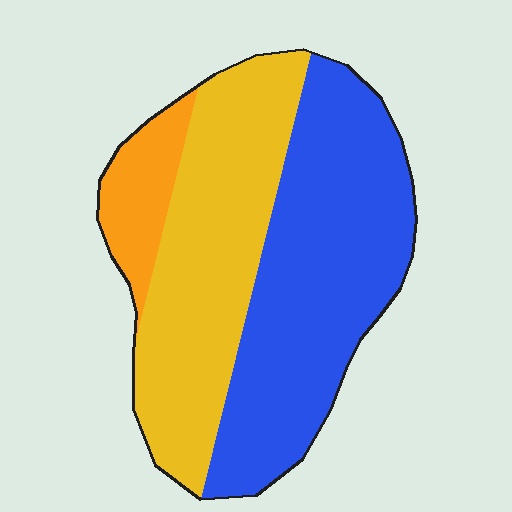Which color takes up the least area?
Orange, at roughly 10%.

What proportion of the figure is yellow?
Yellow takes up between a third and a half of the figure.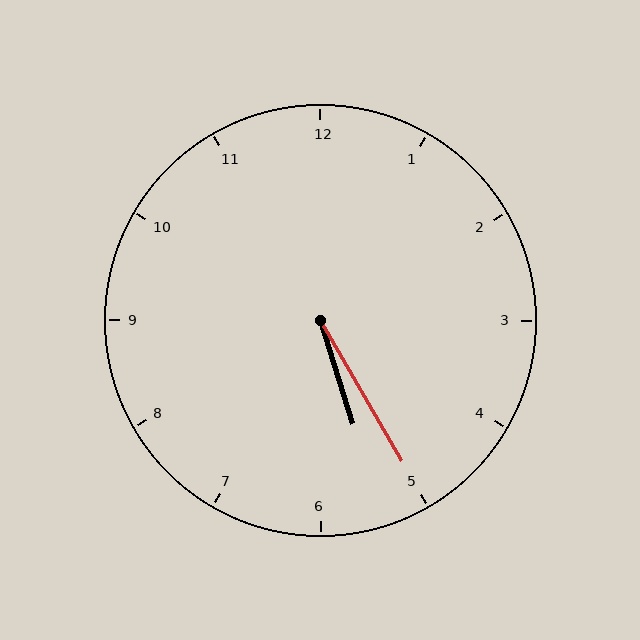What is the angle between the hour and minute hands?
Approximately 12 degrees.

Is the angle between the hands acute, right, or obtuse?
It is acute.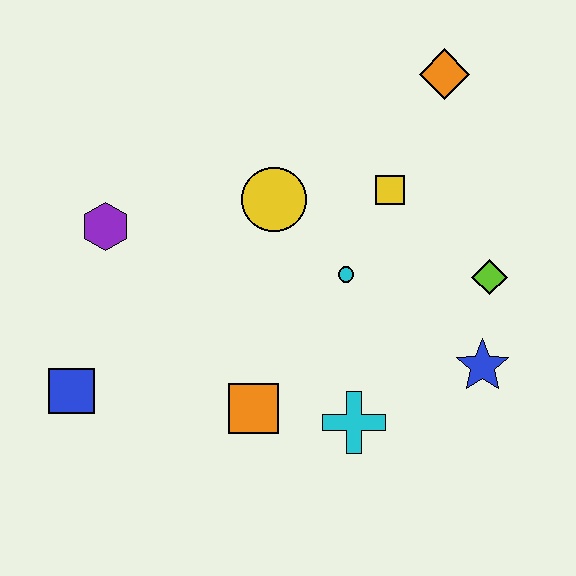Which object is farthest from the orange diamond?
The blue square is farthest from the orange diamond.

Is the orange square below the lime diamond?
Yes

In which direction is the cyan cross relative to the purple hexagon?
The cyan cross is to the right of the purple hexagon.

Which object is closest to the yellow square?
The cyan circle is closest to the yellow square.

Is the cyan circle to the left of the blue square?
No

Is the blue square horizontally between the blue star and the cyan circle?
No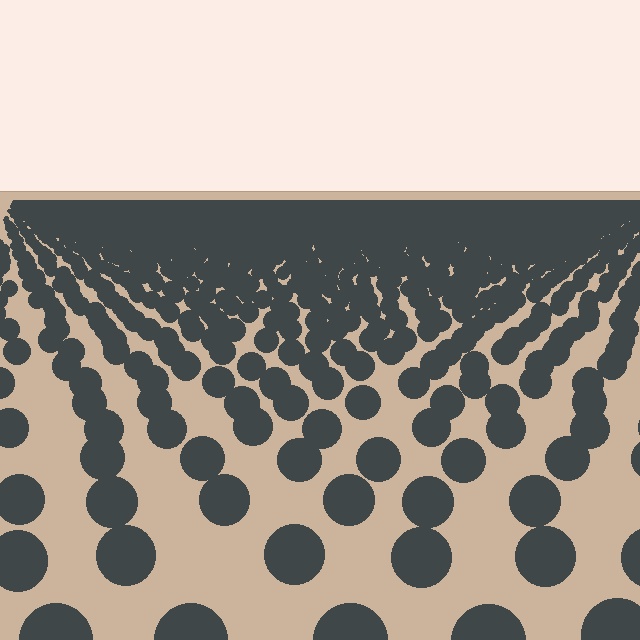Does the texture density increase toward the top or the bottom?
Density increases toward the top.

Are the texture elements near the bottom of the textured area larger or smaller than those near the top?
Larger. Near the bottom, elements are closer to the viewer and appear at a bigger on-screen size.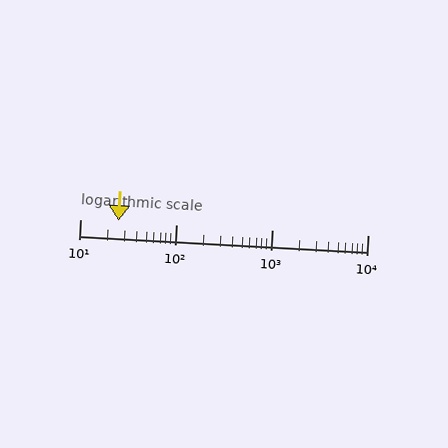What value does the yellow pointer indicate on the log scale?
The pointer indicates approximately 25.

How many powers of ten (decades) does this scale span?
The scale spans 3 decades, from 10 to 10000.